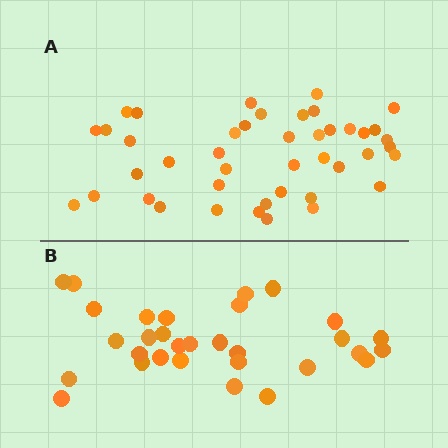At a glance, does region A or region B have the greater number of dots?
Region A (the top region) has more dots.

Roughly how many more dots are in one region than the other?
Region A has roughly 12 or so more dots than region B.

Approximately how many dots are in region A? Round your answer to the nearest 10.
About 40 dots. (The exact count is 43, which rounds to 40.)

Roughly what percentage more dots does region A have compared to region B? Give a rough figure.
About 40% more.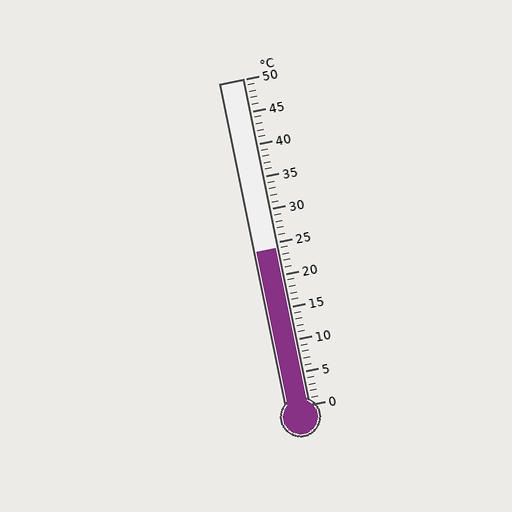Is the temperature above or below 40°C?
The temperature is below 40°C.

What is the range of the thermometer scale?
The thermometer scale ranges from 0°C to 50°C.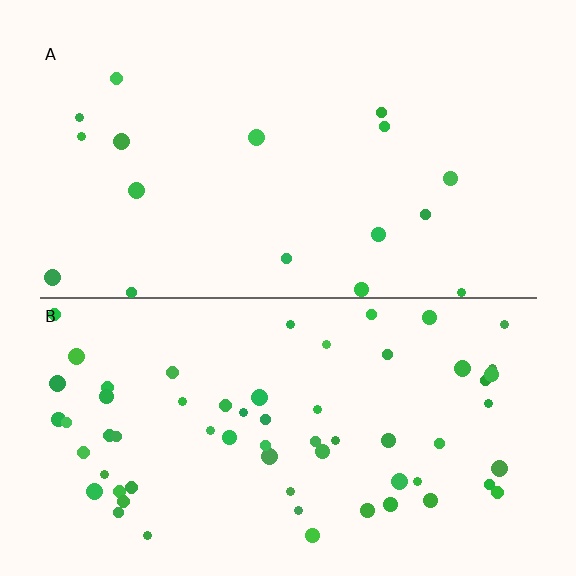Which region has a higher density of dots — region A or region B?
B (the bottom).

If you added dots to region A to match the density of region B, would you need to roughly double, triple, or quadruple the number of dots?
Approximately quadruple.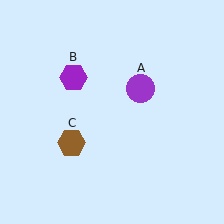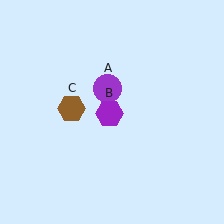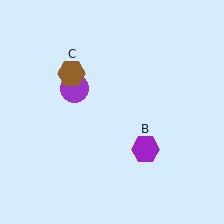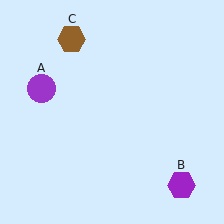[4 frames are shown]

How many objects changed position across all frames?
3 objects changed position: purple circle (object A), purple hexagon (object B), brown hexagon (object C).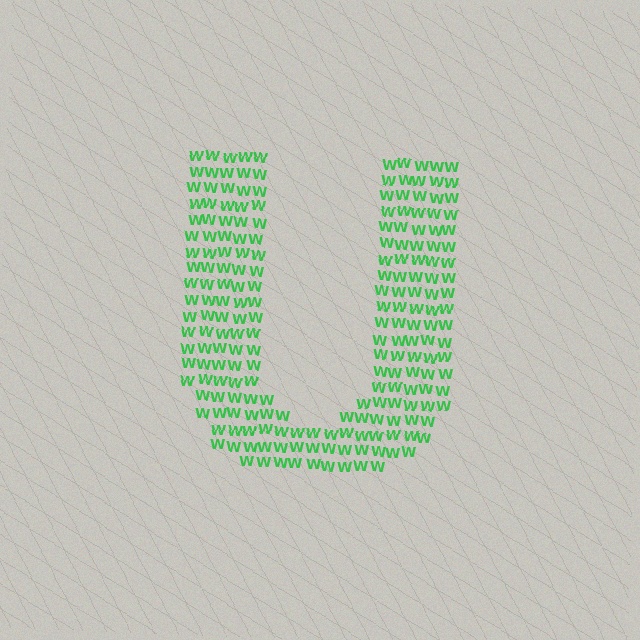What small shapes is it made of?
It is made of small letter W's.